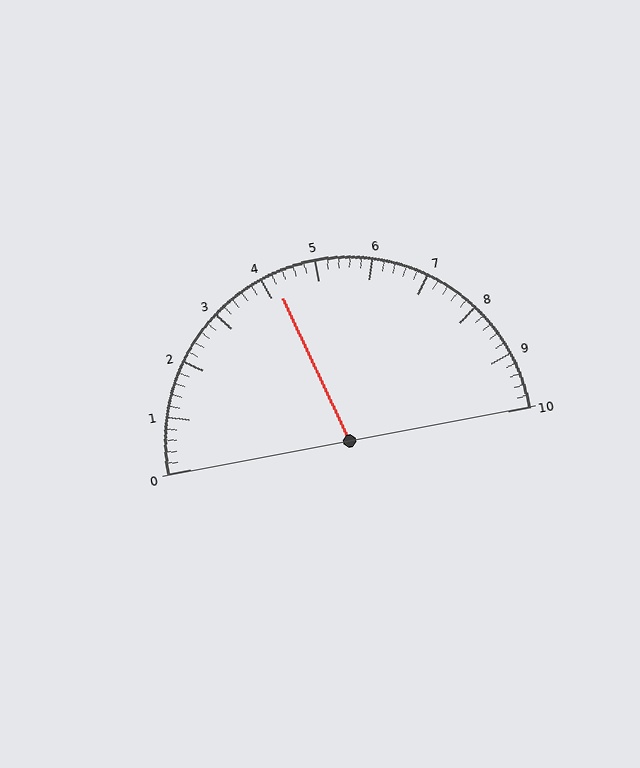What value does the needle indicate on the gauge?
The needle indicates approximately 4.2.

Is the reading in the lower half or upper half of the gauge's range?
The reading is in the lower half of the range (0 to 10).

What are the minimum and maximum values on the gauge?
The gauge ranges from 0 to 10.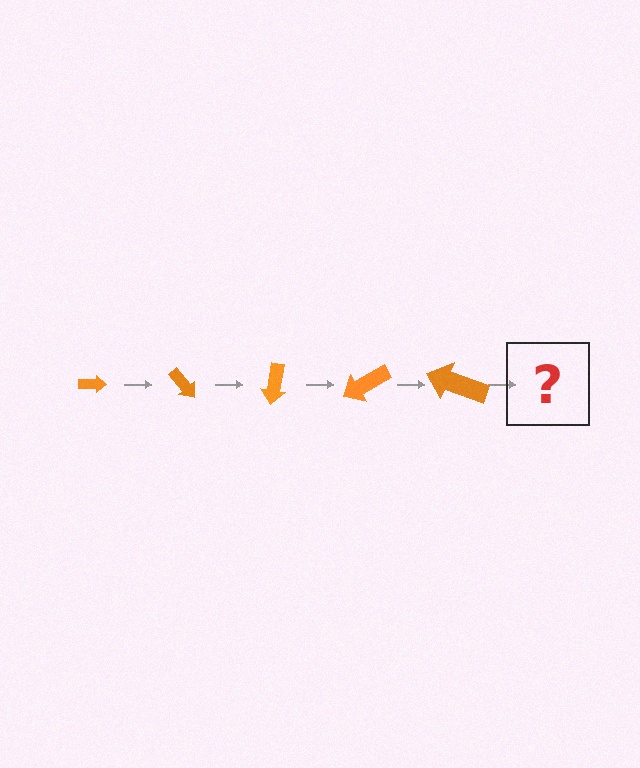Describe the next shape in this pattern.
It should be an arrow, larger than the previous one and rotated 250 degrees from the start.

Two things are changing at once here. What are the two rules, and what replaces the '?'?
The two rules are that the arrow grows larger each step and it rotates 50 degrees each step. The '?' should be an arrow, larger than the previous one and rotated 250 degrees from the start.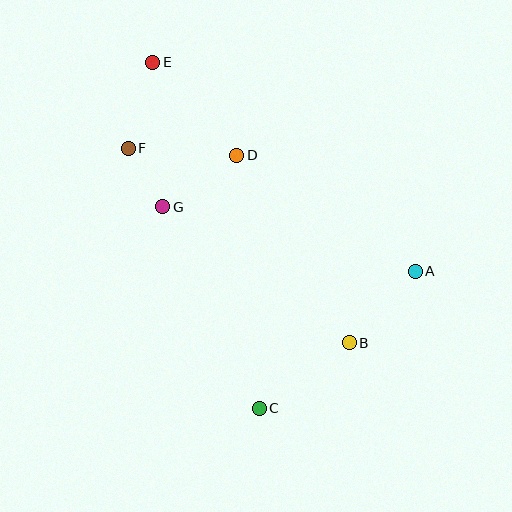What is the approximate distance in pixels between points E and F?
The distance between E and F is approximately 89 pixels.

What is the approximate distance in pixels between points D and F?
The distance between D and F is approximately 109 pixels.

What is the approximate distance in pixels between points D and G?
The distance between D and G is approximately 90 pixels.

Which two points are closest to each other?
Points F and G are closest to each other.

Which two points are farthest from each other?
Points C and E are farthest from each other.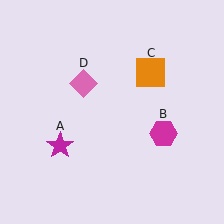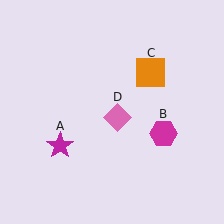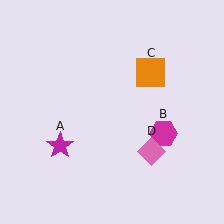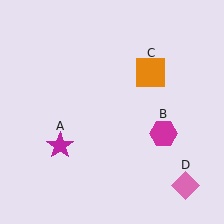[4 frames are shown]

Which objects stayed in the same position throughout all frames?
Magenta star (object A) and magenta hexagon (object B) and orange square (object C) remained stationary.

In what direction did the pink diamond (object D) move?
The pink diamond (object D) moved down and to the right.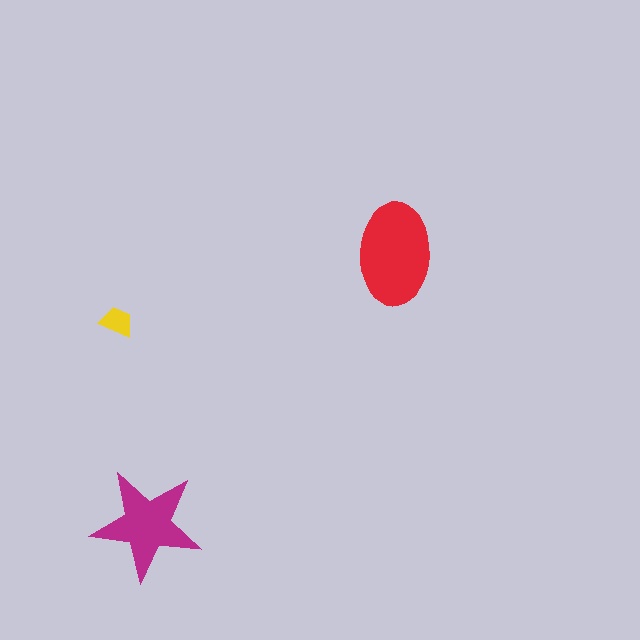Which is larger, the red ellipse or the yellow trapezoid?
The red ellipse.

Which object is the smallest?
The yellow trapezoid.